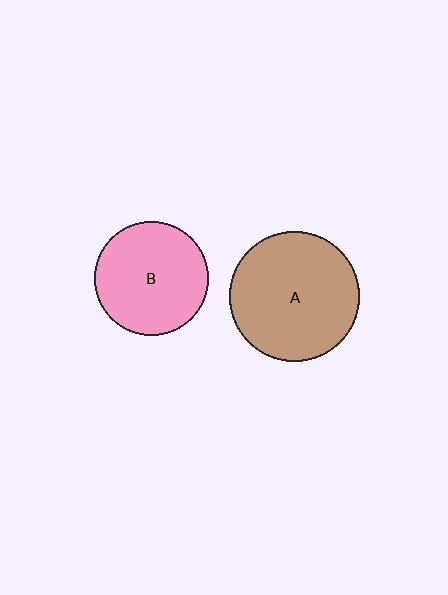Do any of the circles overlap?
No, none of the circles overlap.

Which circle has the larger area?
Circle A (brown).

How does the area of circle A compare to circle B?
Approximately 1.3 times.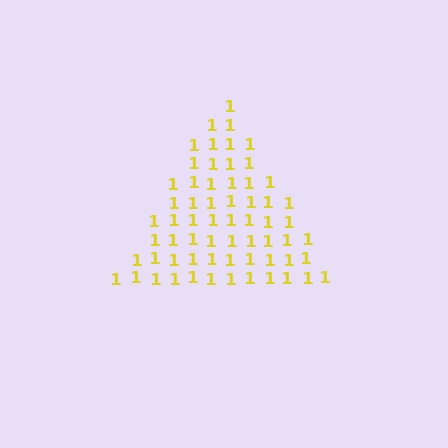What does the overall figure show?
The overall figure shows a triangle.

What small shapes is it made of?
It is made of small digit 1's.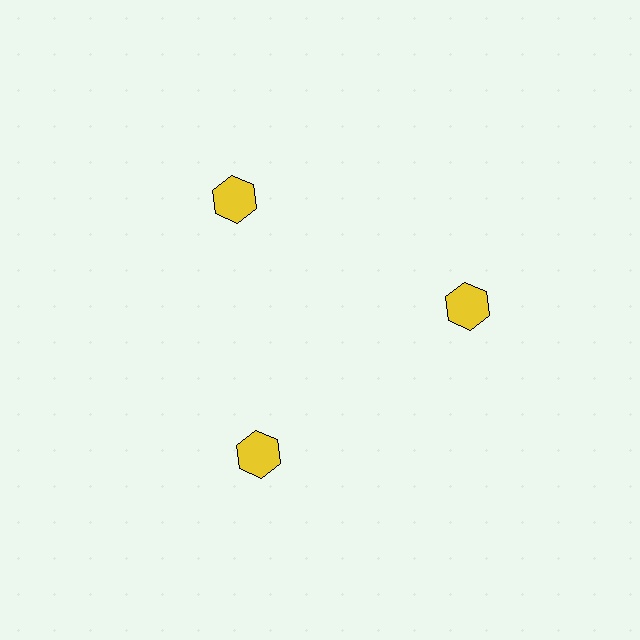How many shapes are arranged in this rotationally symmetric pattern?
There are 3 shapes, arranged in 3 groups of 1.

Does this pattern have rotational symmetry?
Yes, this pattern has 3-fold rotational symmetry. It looks the same after rotating 120 degrees around the center.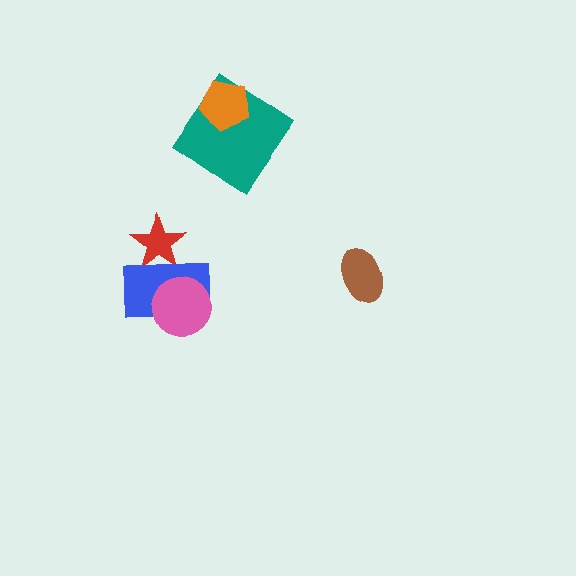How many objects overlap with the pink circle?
1 object overlaps with the pink circle.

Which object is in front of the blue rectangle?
The pink circle is in front of the blue rectangle.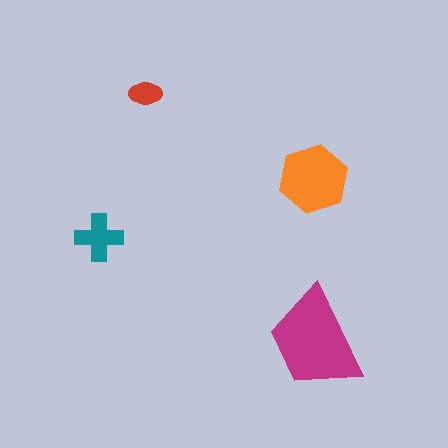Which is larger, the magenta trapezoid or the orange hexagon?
The magenta trapezoid.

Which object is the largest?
The magenta trapezoid.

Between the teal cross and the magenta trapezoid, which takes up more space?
The magenta trapezoid.